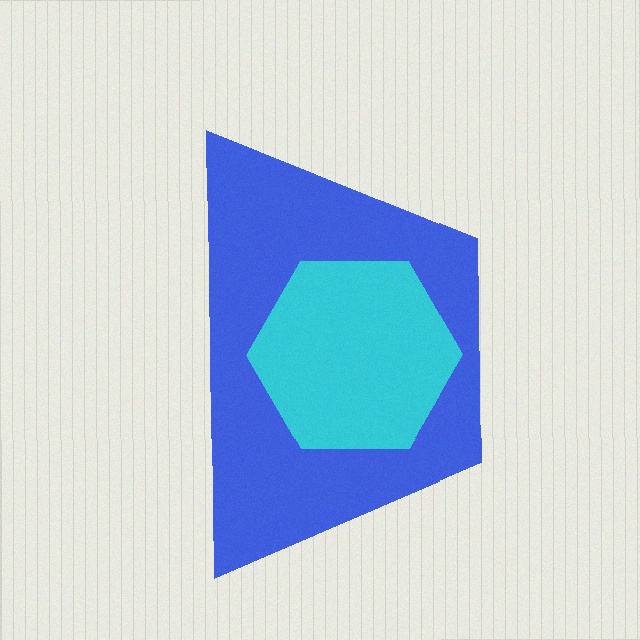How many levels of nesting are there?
2.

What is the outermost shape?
The blue trapezoid.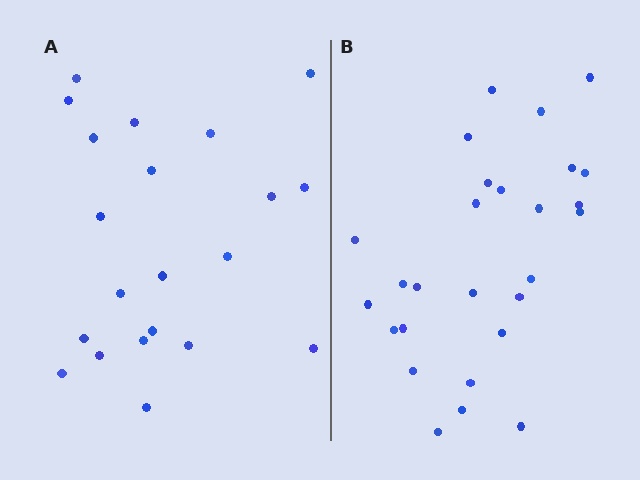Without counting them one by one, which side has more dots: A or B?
Region B (the right region) has more dots.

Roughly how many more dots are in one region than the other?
Region B has about 6 more dots than region A.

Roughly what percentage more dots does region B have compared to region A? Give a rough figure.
About 30% more.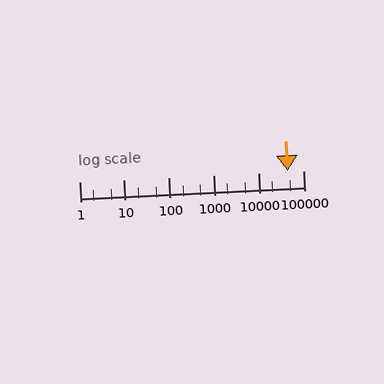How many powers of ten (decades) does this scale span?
The scale spans 5 decades, from 1 to 100000.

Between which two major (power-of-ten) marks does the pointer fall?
The pointer is between 10000 and 100000.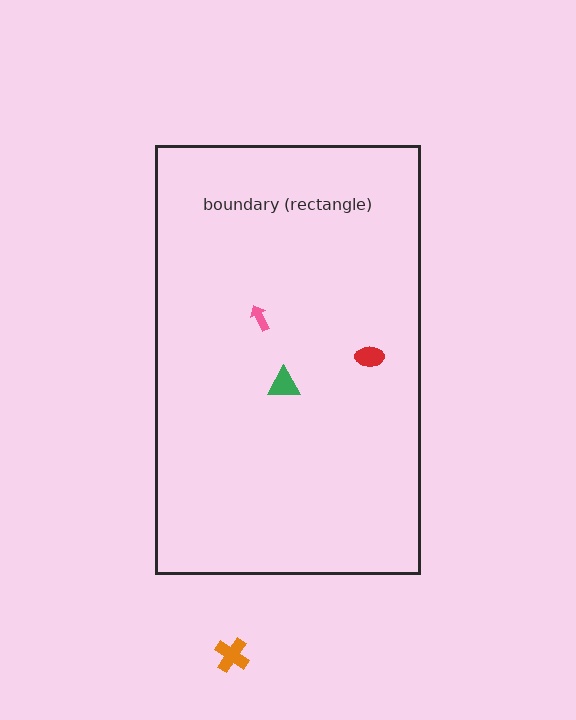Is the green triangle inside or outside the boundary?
Inside.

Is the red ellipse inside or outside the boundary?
Inside.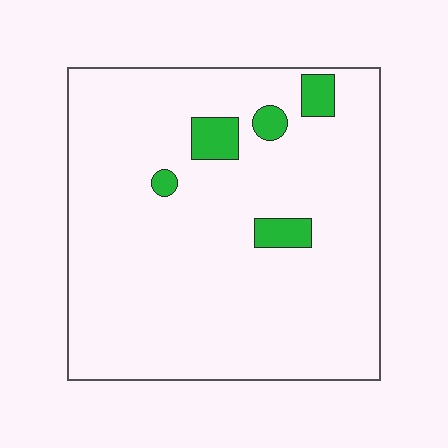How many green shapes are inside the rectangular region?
5.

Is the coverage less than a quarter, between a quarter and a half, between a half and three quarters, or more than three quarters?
Less than a quarter.